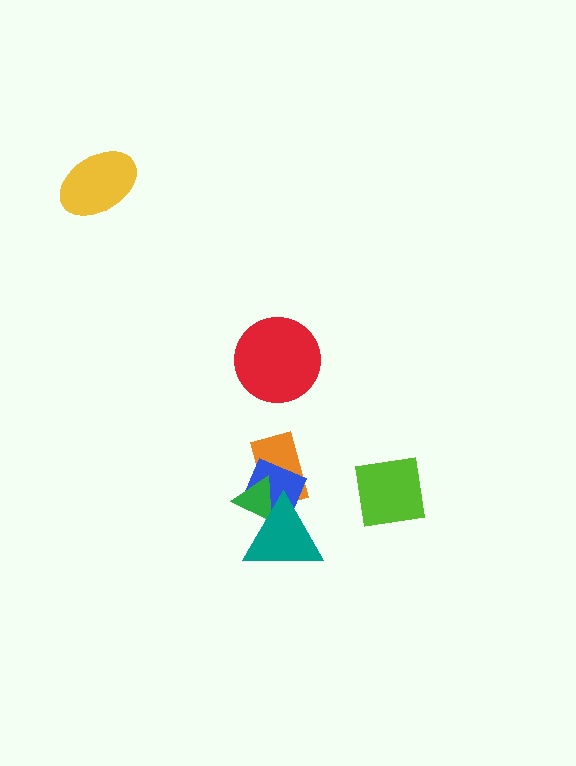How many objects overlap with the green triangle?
3 objects overlap with the green triangle.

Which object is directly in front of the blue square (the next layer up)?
The green triangle is directly in front of the blue square.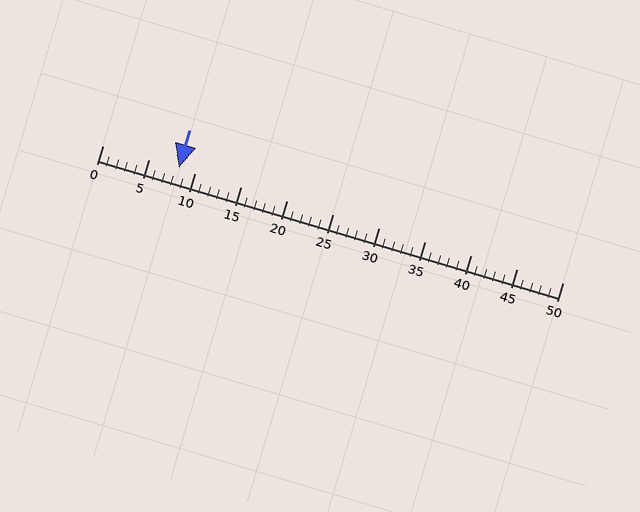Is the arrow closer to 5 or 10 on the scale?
The arrow is closer to 10.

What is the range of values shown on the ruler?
The ruler shows values from 0 to 50.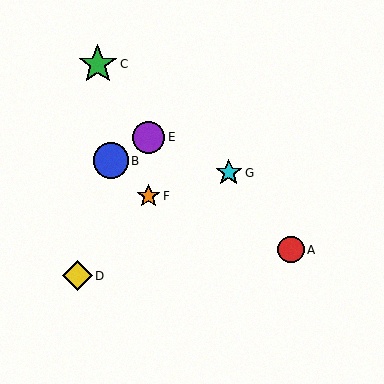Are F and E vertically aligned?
Yes, both are at x≈149.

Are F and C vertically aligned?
No, F is at x≈149 and C is at x≈97.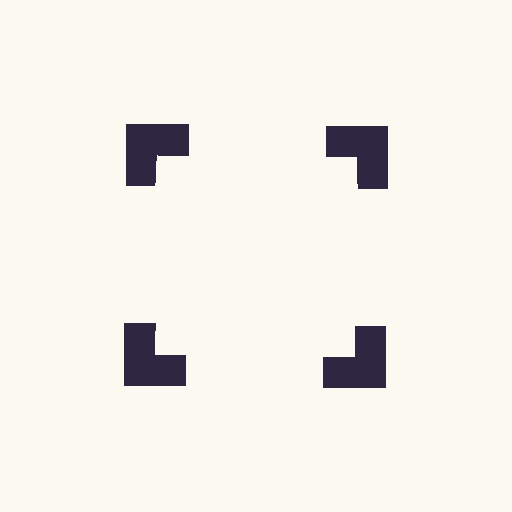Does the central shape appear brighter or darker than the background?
It typically appears slightly brighter than the background, even though no actual brightness change is drawn.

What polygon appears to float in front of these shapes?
An illusory square — its edges are inferred from the aligned wedge cuts in the notched squares, not physically drawn.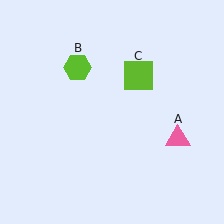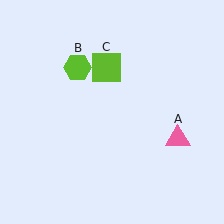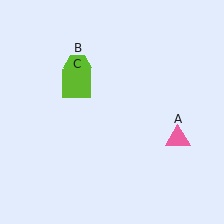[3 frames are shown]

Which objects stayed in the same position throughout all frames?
Pink triangle (object A) and lime hexagon (object B) remained stationary.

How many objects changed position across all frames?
1 object changed position: lime square (object C).